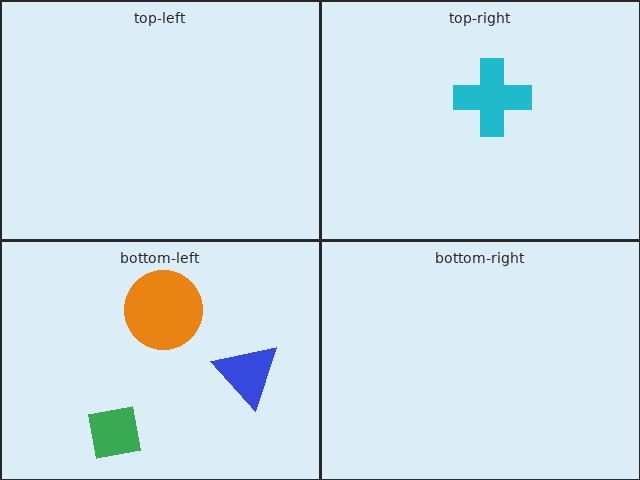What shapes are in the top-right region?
The cyan cross.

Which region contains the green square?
The bottom-left region.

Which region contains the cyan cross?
The top-right region.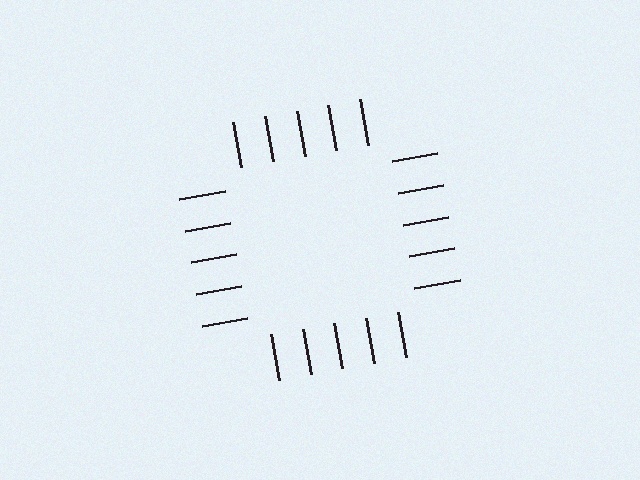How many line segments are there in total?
20 — 5 along each of the 4 edges.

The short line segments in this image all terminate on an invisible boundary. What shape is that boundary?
An illusory square — the line segments terminate on its edges but no continuous stroke is drawn.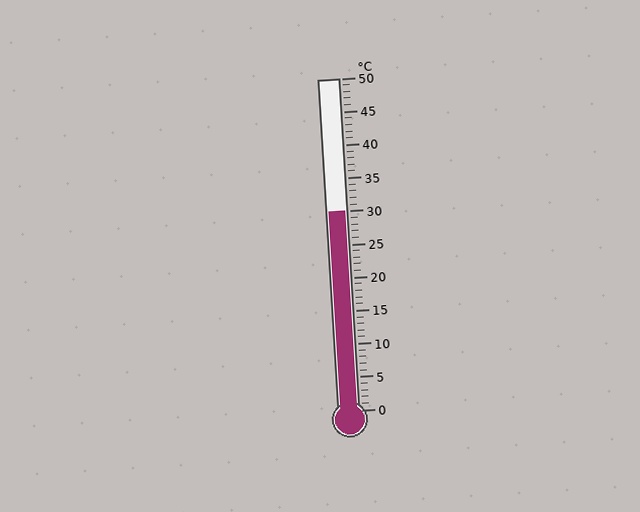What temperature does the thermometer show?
The thermometer shows approximately 30°C.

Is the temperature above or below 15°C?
The temperature is above 15°C.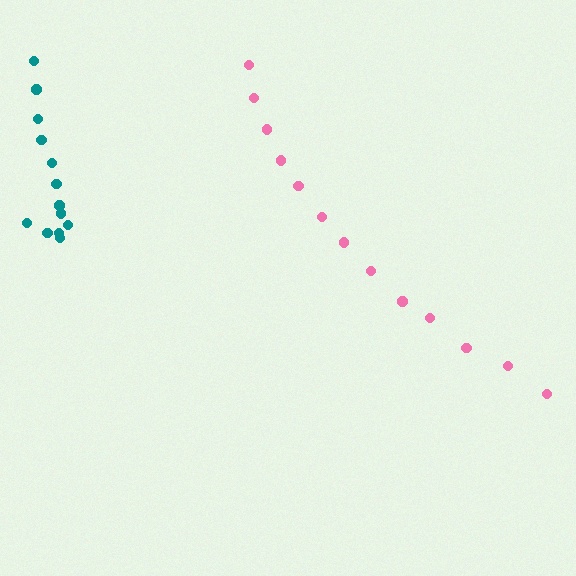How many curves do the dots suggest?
There are 2 distinct paths.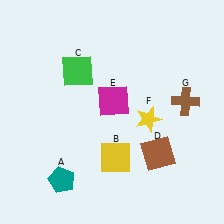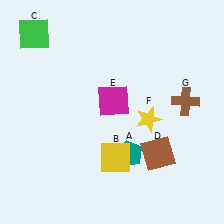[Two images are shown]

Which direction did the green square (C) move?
The green square (C) moved left.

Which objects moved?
The objects that moved are: the teal pentagon (A), the green square (C).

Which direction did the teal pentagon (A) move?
The teal pentagon (A) moved right.